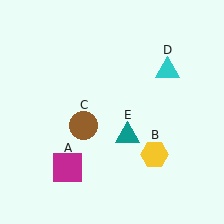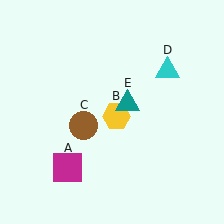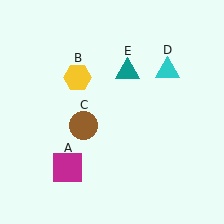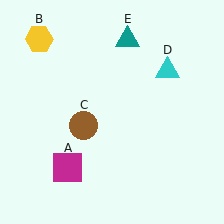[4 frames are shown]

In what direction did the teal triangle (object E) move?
The teal triangle (object E) moved up.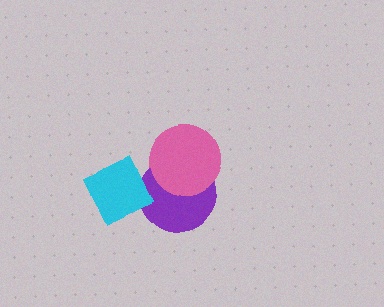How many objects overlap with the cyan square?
0 objects overlap with the cyan square.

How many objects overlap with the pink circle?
1 object overlaps with the pink circle.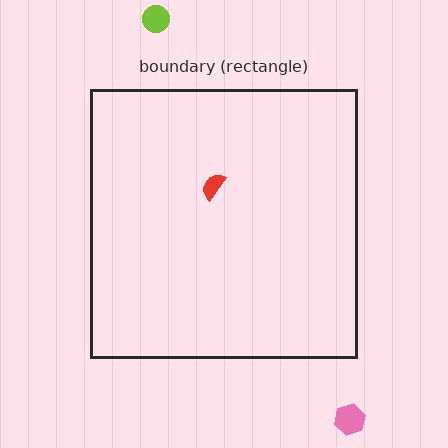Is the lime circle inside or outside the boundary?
Outside.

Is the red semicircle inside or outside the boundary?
Inside.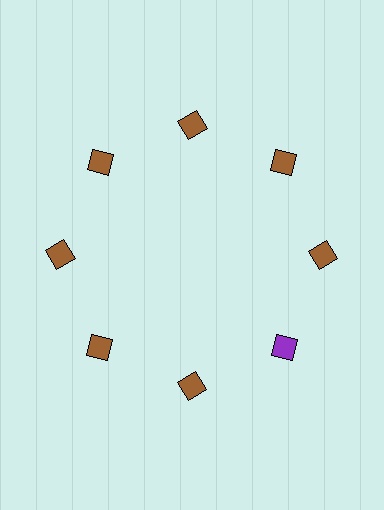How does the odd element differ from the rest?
It has a different color: purple instead of brown.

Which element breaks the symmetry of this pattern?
The purple diamond at roughly the 4 o'clock position breaks the symmetry. All other shapes are brown diamonds.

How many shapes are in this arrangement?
There are 8 shapes arranged in a ring pattern.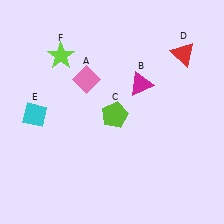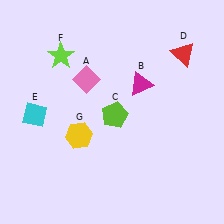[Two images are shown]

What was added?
A yellow hexagon (G) was added in Image 2.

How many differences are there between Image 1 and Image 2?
There is 1 difference between the two images.